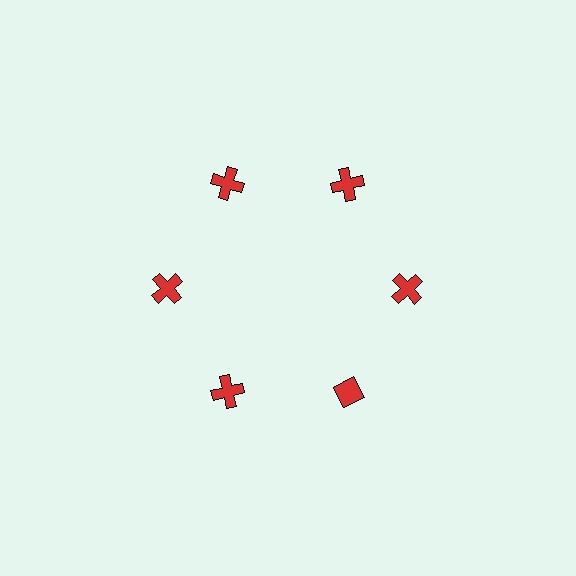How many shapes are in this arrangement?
There are 6 shapes arranged in a ring pattern.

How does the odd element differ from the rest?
It has a different shape: diamond instead of cross.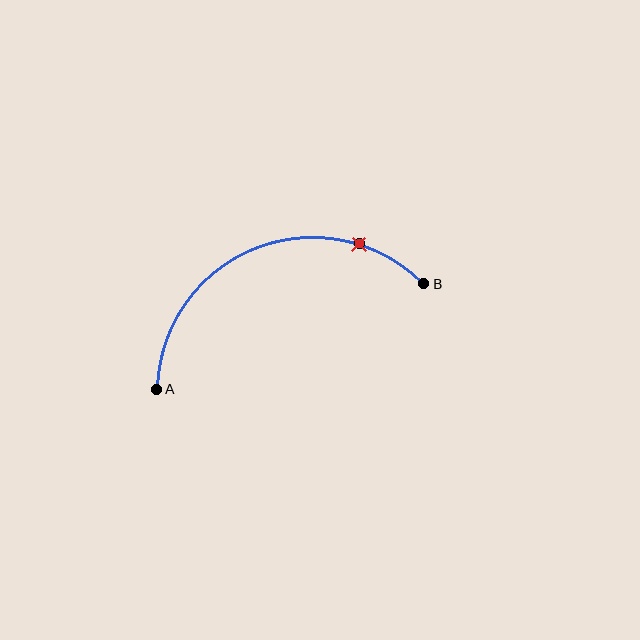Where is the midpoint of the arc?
The arc midpoint is the point on the curve farthest from the straight line joining A and B. It sits above that line.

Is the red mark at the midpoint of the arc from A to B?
No. The red mark lies on the arc but is closer to endpoint B. The arc midpoint would be at the point on the curve equidistant along the arc from both A and B.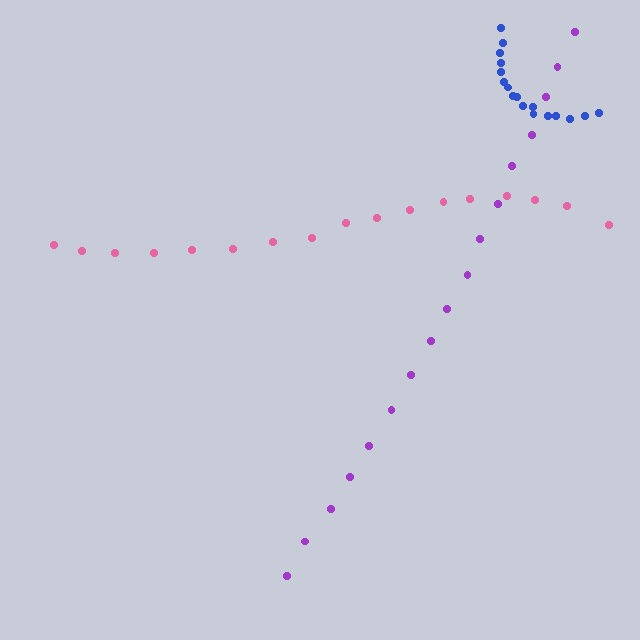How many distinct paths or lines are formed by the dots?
There are 3 distinct paths.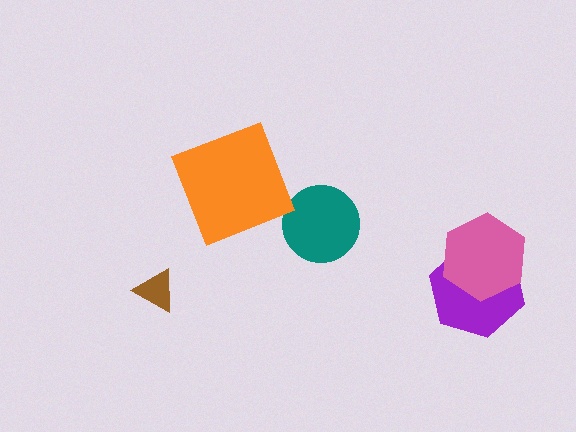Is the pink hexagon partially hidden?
No, no other shape covers it.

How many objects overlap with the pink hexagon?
1 object overlaps with the pink hexagon.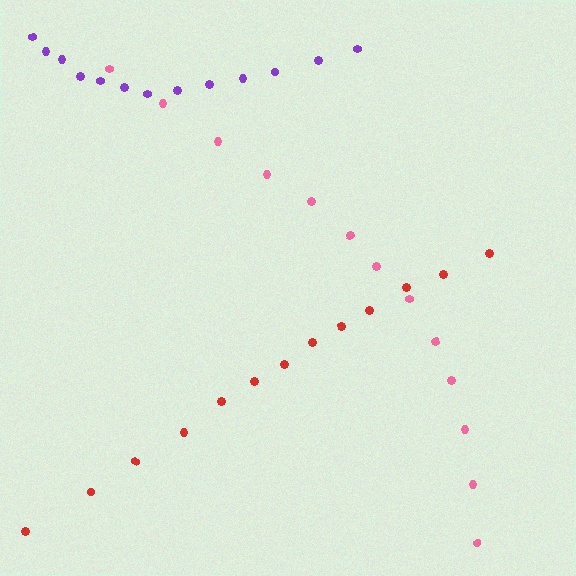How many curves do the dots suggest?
There are 3 distinct paths.